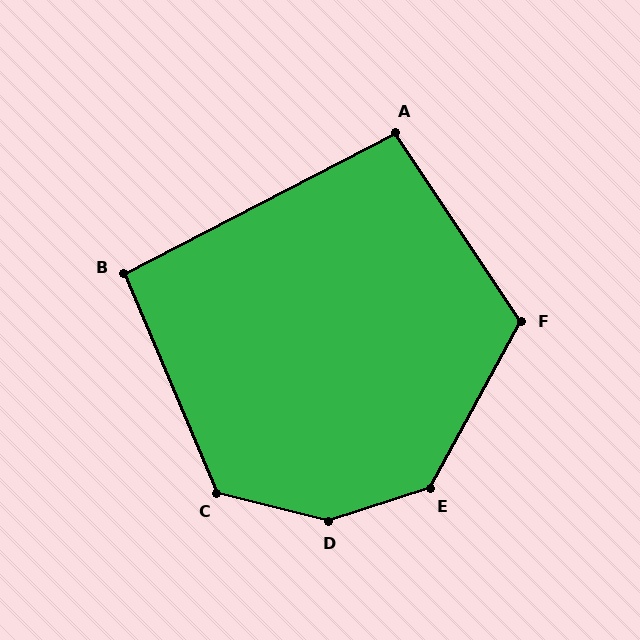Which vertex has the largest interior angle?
D, at approximately 148 degrees.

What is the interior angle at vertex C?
Approximately 127 degrees (obtuse).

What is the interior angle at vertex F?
Approximately 118 degrees (obtuse).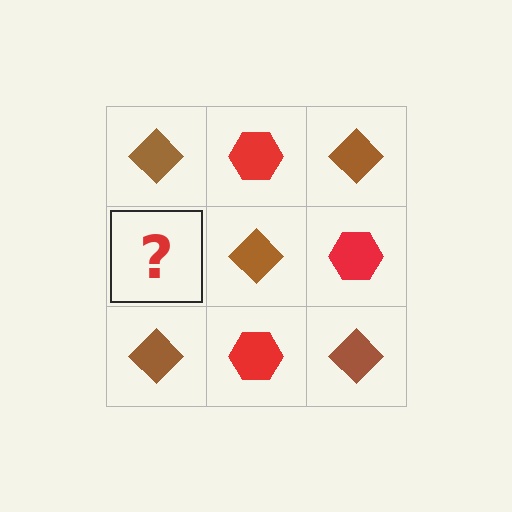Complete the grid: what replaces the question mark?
The question mark should be replaced with a red hexagon.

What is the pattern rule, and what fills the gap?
The rule is that it alternates brown diamond and red hexagon in a checkerboard pattern. The gap should be filled with a red hexagon.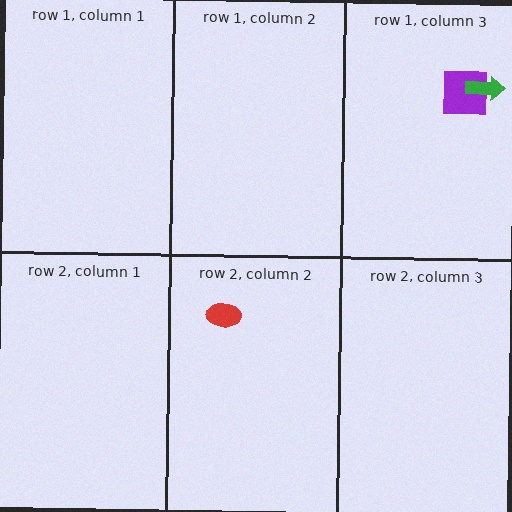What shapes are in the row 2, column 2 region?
The red ellipse.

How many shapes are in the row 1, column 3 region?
2.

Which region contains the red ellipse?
The row 2, column 2 region.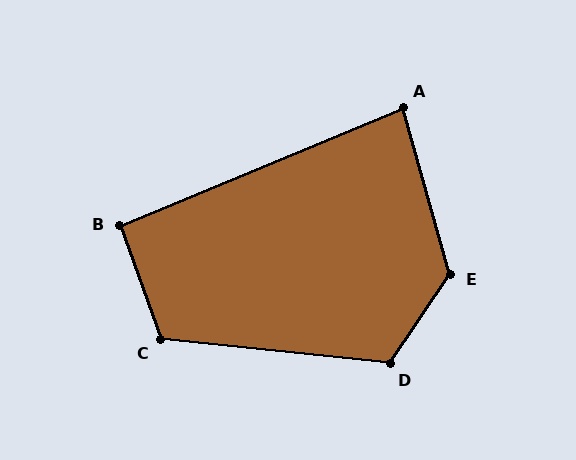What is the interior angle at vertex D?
Approximately 118 degrees (obtuse).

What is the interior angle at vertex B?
Approximately 93 degrees (approximately right).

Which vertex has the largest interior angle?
E, at approximately 130 degrees.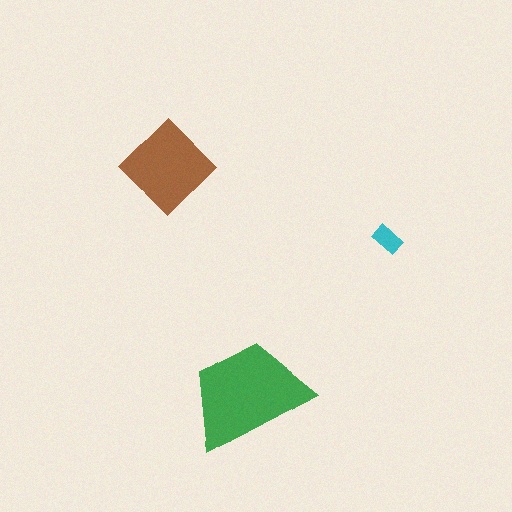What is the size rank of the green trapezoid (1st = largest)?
1st.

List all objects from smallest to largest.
The cyan rectangle, the brown diamond, the green trapezoid.